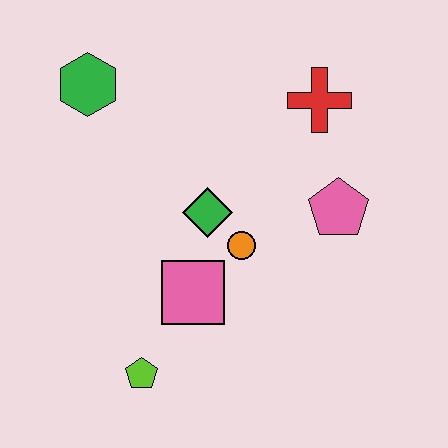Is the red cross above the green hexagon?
No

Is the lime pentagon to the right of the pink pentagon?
No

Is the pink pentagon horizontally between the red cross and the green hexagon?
No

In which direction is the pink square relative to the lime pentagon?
The pink square is above the lime pentagon.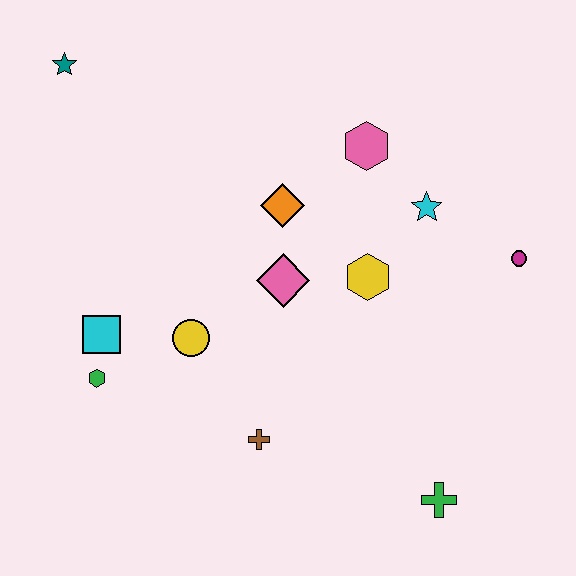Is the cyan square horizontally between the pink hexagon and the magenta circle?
No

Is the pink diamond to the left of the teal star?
No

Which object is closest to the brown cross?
The yellow circle is closest to the brown cross.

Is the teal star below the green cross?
No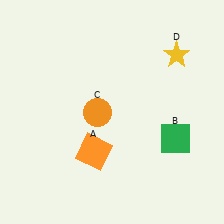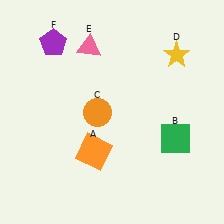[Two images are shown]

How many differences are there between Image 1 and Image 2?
There are 2 differences between the two images.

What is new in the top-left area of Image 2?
A pink triangle (E) was added in the top-left area of Image 2.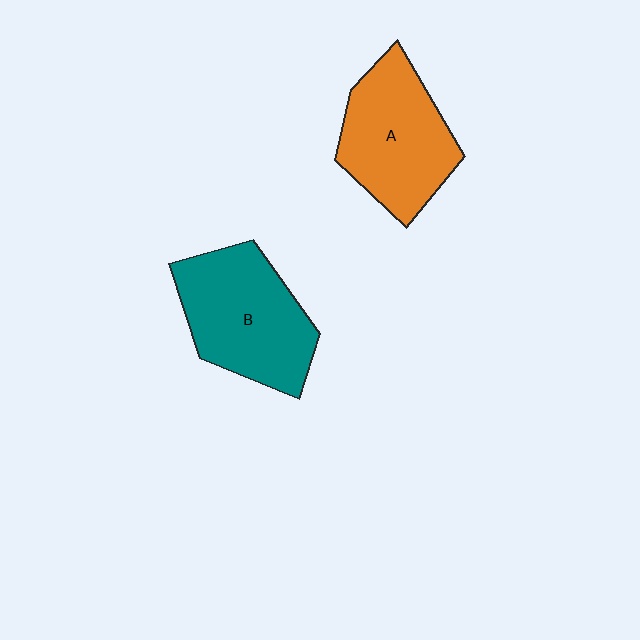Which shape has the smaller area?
Shape A (orange).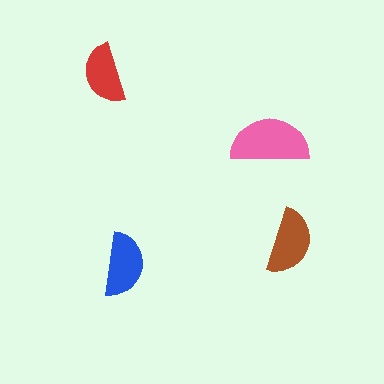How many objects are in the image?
There are 4 objects in the image.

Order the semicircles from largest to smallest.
the pink one, the brown one, the blue one, the red one.